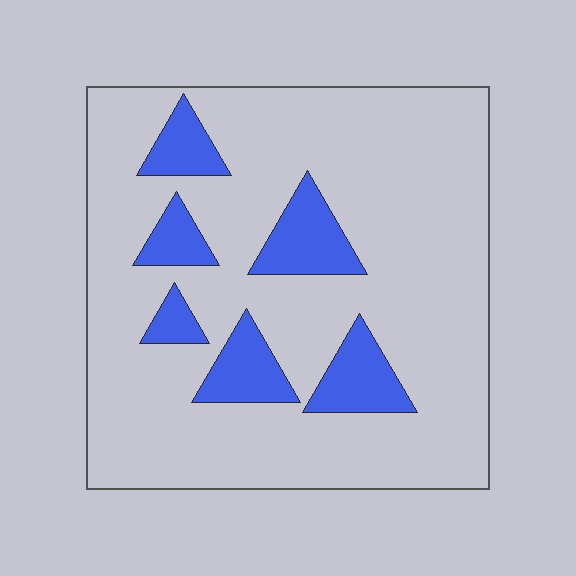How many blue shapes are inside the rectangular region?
6.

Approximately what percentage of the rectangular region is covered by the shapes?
Approximately 15%.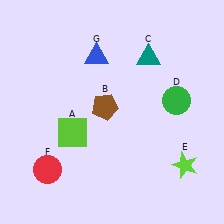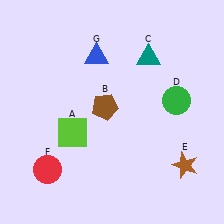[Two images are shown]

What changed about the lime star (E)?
In Image 1, E is lime. In Image 2, it changed to brown.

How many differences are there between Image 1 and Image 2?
There is 1 difference between the two images.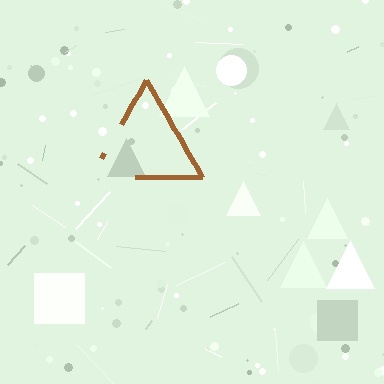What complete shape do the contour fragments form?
The contour fragments form a triangle.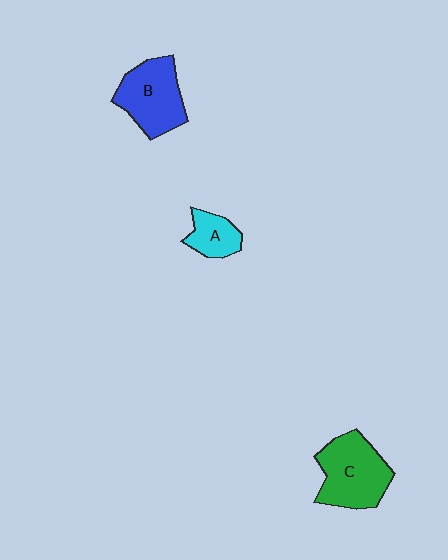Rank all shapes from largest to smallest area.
From largest to smallest: C (green), B (blue), A (cyan).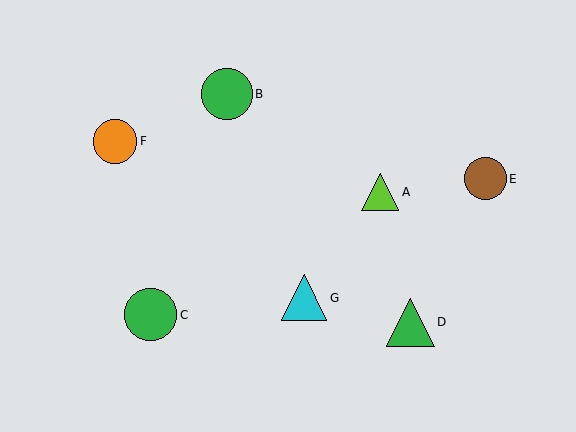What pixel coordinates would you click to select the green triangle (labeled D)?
Click at (411, 322) to select the green triangle D.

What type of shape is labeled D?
Shape D is a green triangle.